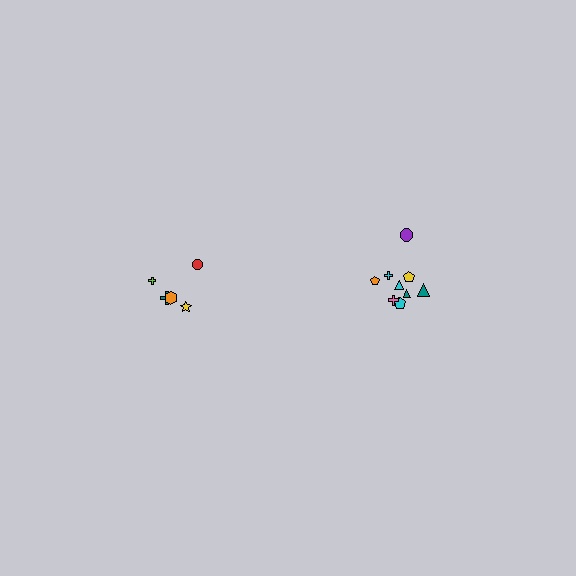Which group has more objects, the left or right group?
The right group.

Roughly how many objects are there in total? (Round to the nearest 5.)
Roughly 15 objects in total.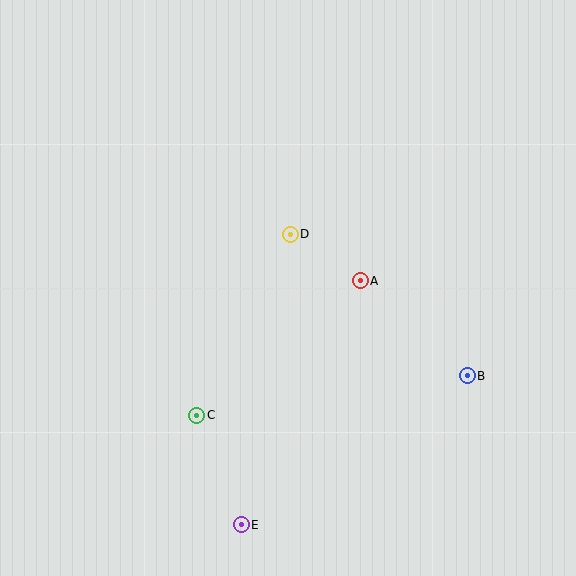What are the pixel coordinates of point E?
Point E is at (241, 525).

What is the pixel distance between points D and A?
The distance between D and A is 84 pixels.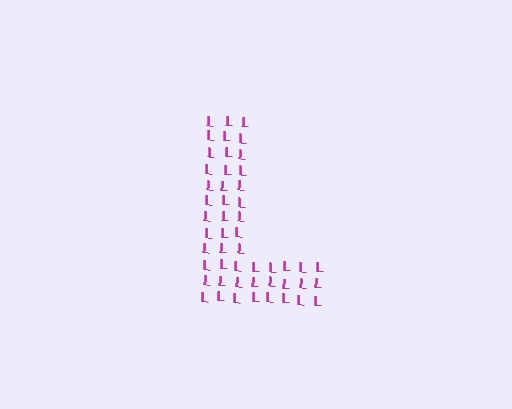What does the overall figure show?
The overall figure shows the letter L.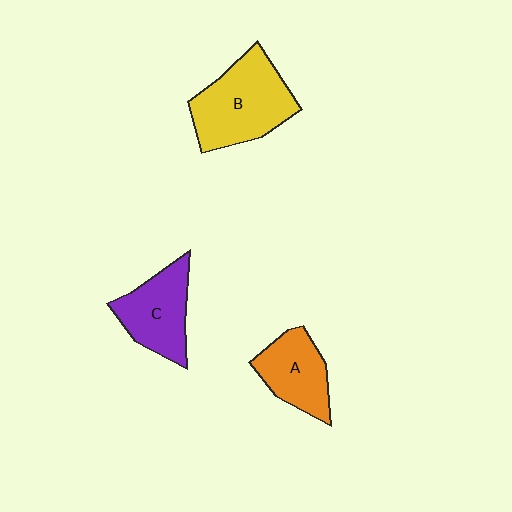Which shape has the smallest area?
Shape A (orange).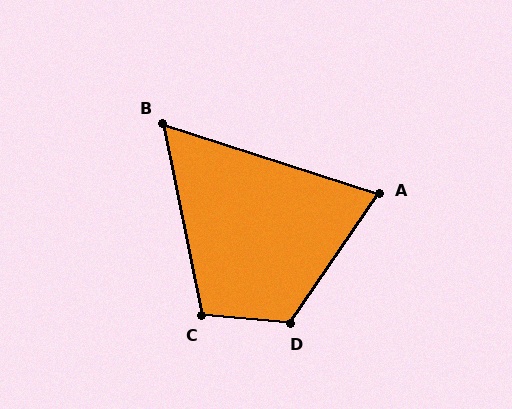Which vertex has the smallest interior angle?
B, at approximately 61 degrees.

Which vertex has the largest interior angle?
D, at approximately 119 degrees.